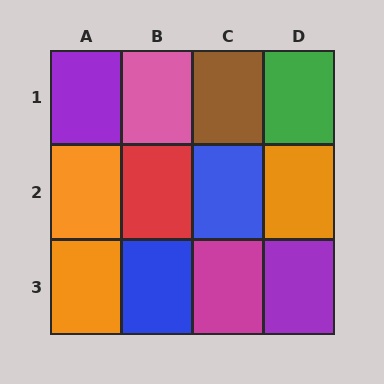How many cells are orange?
3 cells are orange.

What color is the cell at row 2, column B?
Red.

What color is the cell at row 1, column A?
Purple.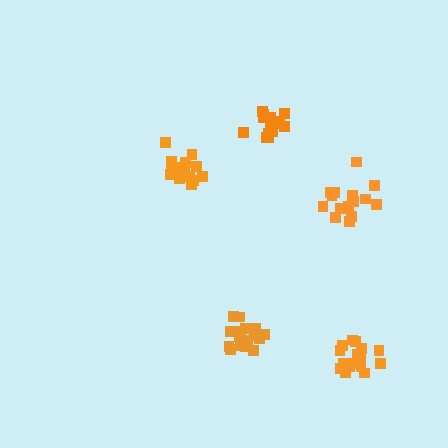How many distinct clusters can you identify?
There are 5 distinct clusters.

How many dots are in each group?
Group 1: 20 dots, Group 2: 16 dots, Group 3: 17 dots, Group 4: 16 dots, Group 5: 15 dots (84 total).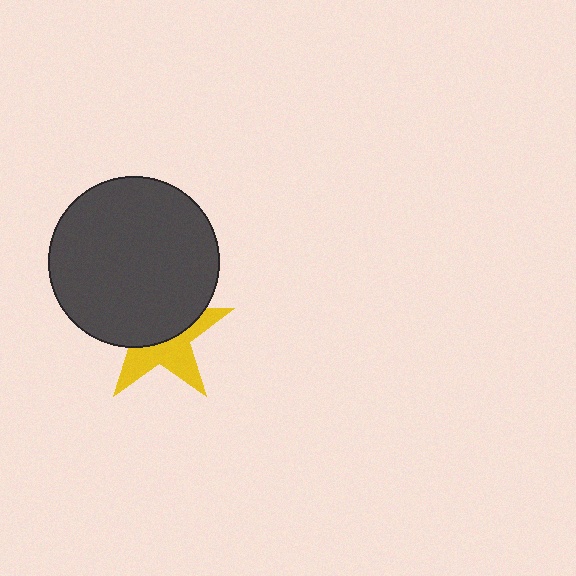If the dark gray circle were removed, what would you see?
You would see the complete yellow star.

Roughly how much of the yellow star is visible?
A small part of it is visible (roughly 45%).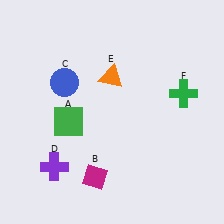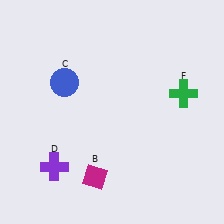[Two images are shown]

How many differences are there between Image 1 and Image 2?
There are 2 differences between the two images.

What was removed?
The green square (A), the orange triangle (E) were removed in Image 2.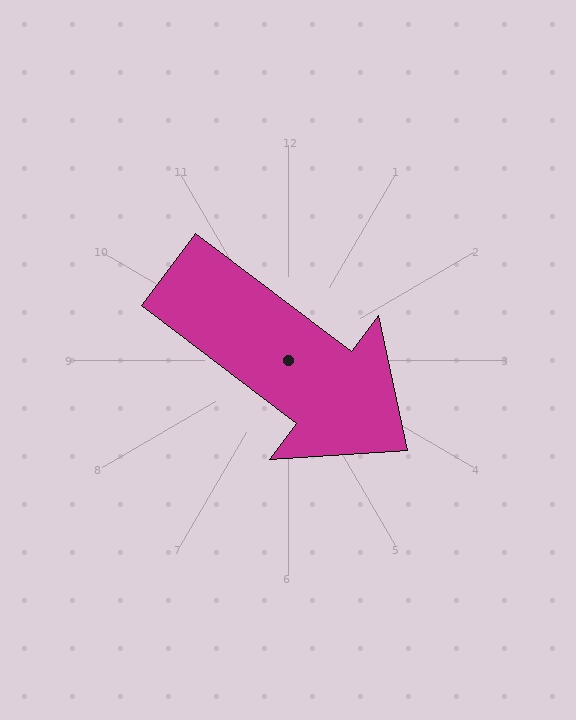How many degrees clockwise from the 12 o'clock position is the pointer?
Approximately 127 degrees.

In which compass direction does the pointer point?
Southeast.